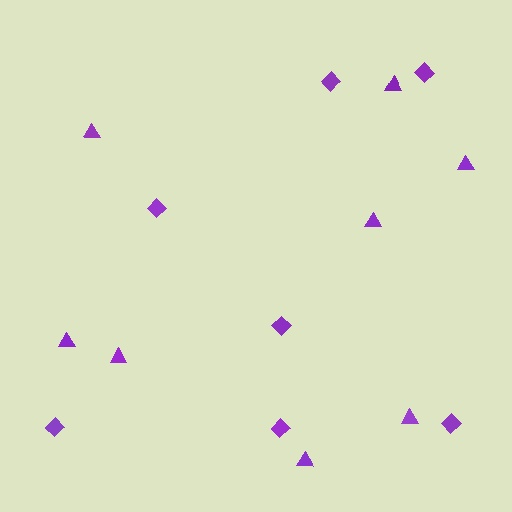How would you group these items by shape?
There are 2 groups: one group of triangles (8) and one group of diamonds (7).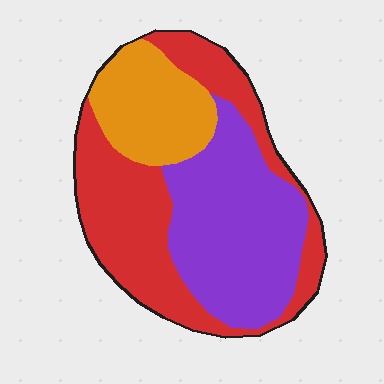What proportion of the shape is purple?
Purple takes up about three eighths (3/8) of the shape.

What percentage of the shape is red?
Red takes up about two fifths (2/5) of the shape.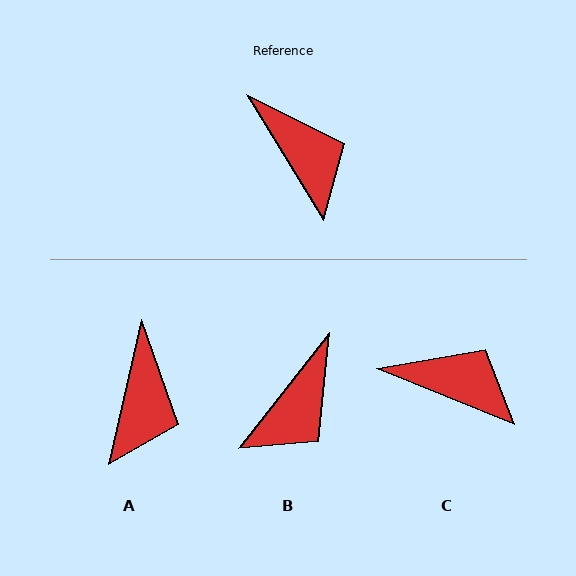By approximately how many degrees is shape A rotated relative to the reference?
Approximately 44 degrees clockwise.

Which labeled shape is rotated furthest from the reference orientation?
B, about 69 degrees away.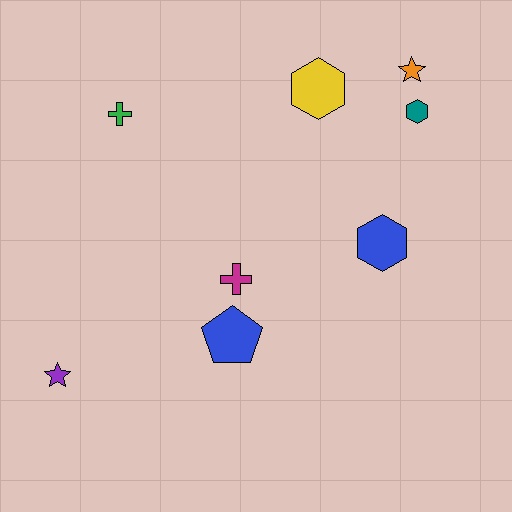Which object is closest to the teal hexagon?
The orange star is closest to the teal hexagon.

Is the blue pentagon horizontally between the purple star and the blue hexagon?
Yes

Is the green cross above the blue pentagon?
Yes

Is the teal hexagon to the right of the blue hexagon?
Yes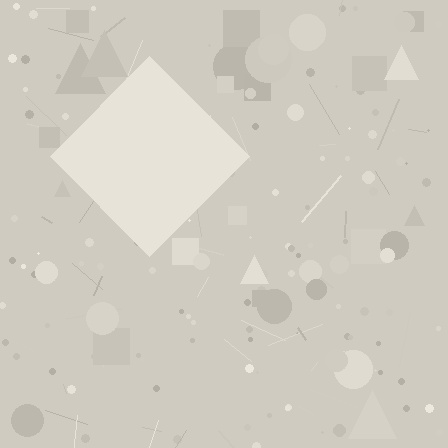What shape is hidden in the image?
A diamond is hidden in the image.